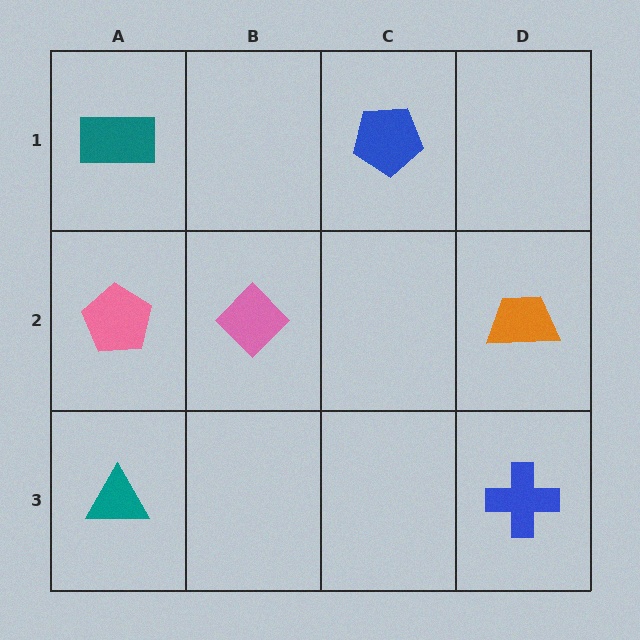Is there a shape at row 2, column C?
No, that cell is empty.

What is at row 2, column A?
A pink pentagon.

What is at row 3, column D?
A blue cross.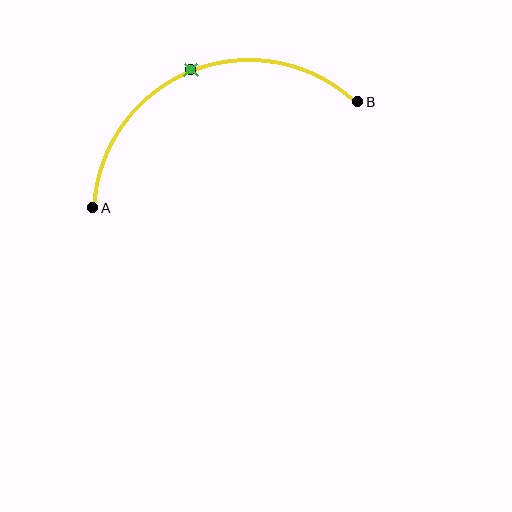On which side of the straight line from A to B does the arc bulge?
The arc bulges above the straight line connecting A and B.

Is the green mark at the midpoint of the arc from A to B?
Yes. The green mark lies on the arc at equal arc-length from both A and B — it is the arc midpoint.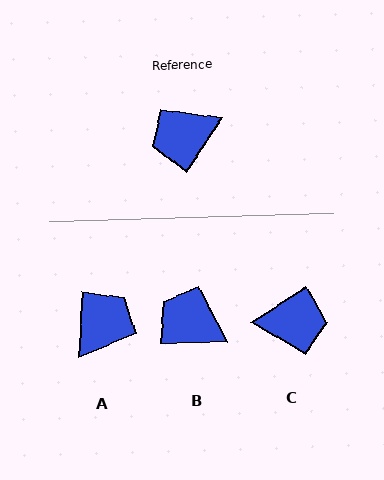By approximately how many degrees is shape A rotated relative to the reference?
Approximately 150 degrees clockwise.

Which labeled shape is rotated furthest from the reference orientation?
C, about 158 degrees away.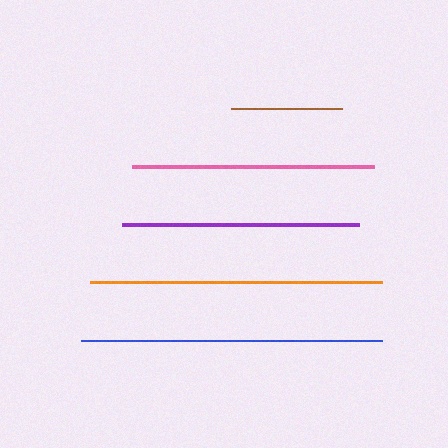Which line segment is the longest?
The blue line is the longest at approximately 301 pixels.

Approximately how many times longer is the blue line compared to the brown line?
The blue line is approximately 2.7 times the length of the brown line.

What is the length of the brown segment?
The brown segment is approximately 111 pixels long.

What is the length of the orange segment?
The orange segment is approximately 292 pixels long.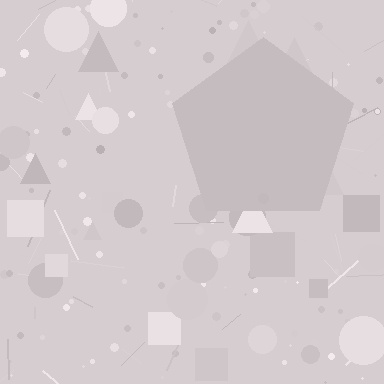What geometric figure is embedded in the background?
A pentagon is embedded in the background.